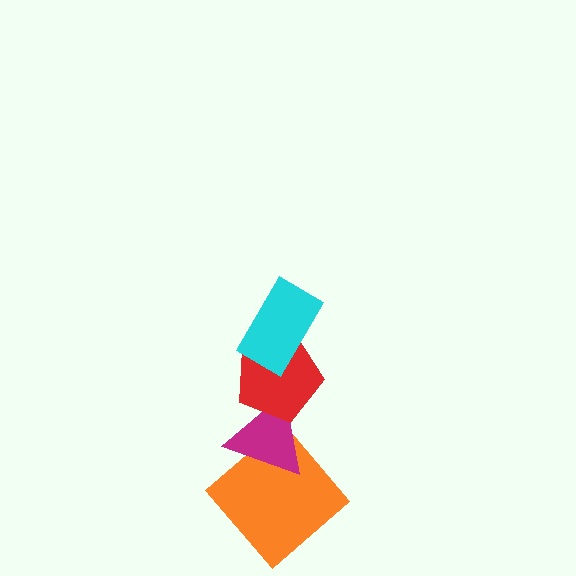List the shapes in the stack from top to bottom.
From top to bottom: the cyan rectangle, the red pentagon, the magenta triangle, the orange diamond.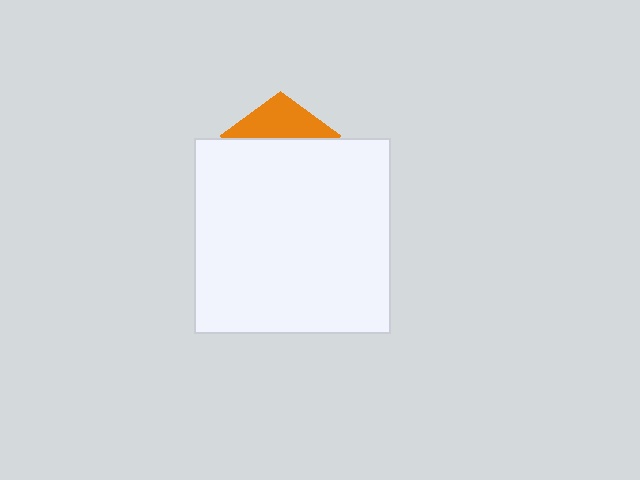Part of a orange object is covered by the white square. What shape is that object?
It is a pentagon.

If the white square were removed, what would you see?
You would see the complete orange pentagon.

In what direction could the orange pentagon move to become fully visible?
The orange pentagon could move up. That would shift it out from behind the white square entirely.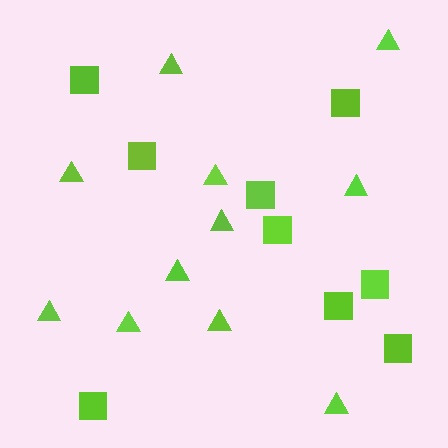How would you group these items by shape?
There are 2 groups: one group of triangles (11) and one group of squares (9).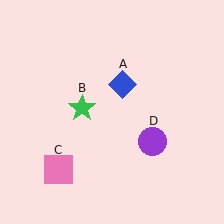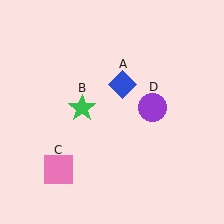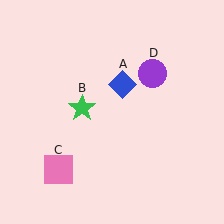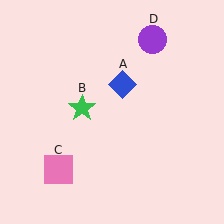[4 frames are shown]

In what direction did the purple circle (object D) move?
The purple circle (object D) moved up.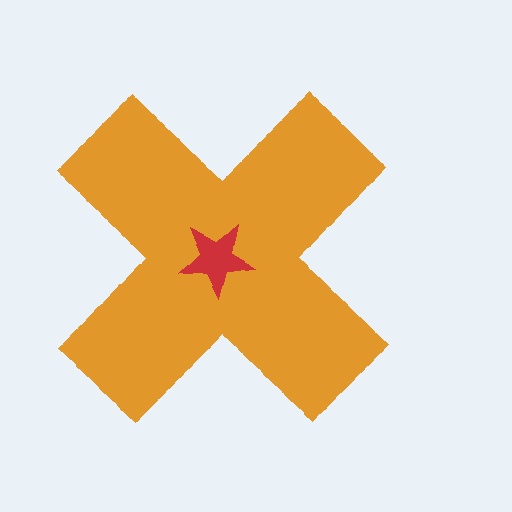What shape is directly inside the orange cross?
The red star.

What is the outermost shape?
The orange cross.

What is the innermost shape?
The red star.